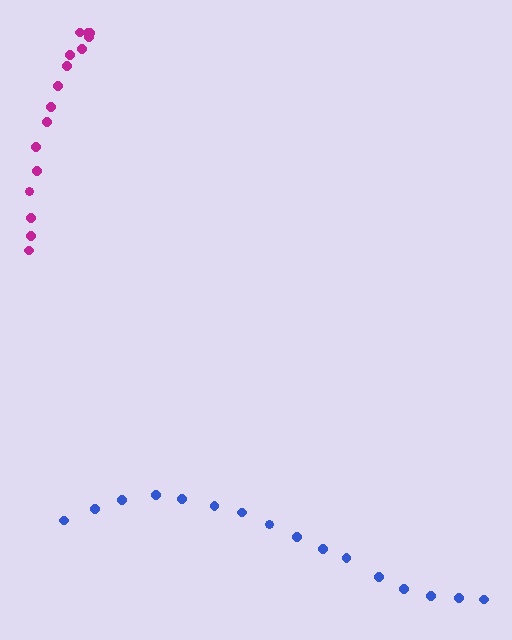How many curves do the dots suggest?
There are 2 distinct paths.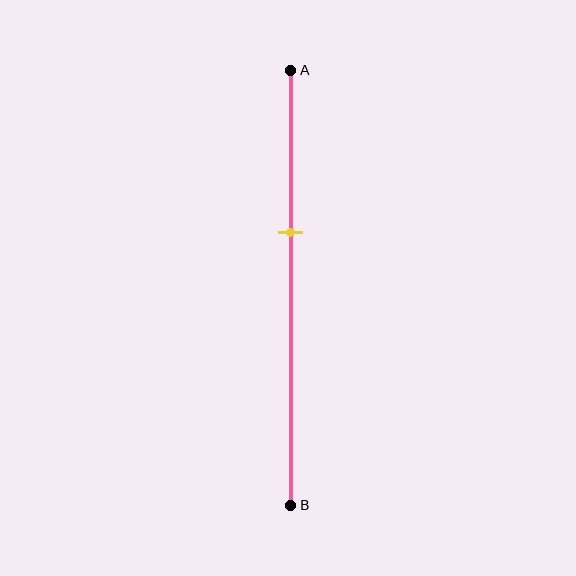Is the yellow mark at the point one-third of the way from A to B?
No, the mark is at about 35% from A, not at the 33% one-third point.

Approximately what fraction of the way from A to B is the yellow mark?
The yellow mark is approximately 35% of the way from A to B.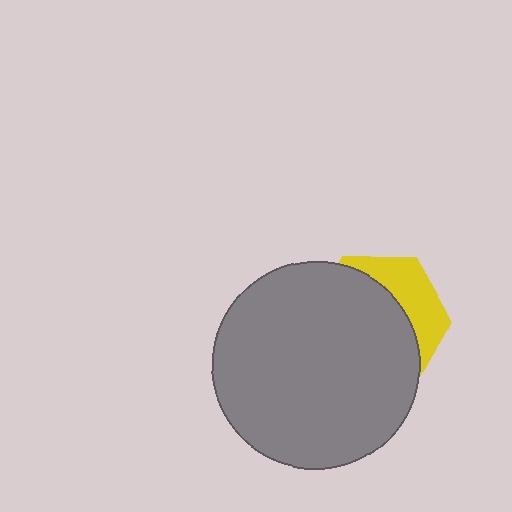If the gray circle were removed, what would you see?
You would see the complete yellow hexagon.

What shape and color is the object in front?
The object in front is a gray circle.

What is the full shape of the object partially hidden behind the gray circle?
The partially hidden object is a yellow hexagon.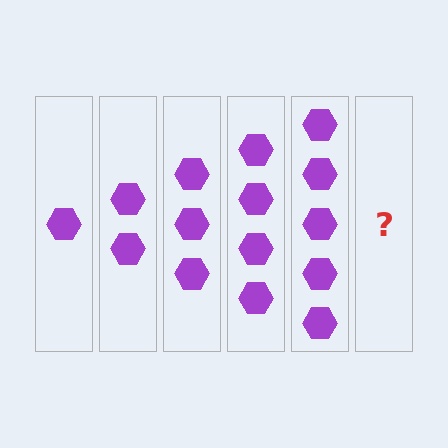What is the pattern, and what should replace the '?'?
The pattern is that each step adds one more hexagon. The '?' should be 6 hexagons.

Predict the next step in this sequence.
The next step is 6 hexagons.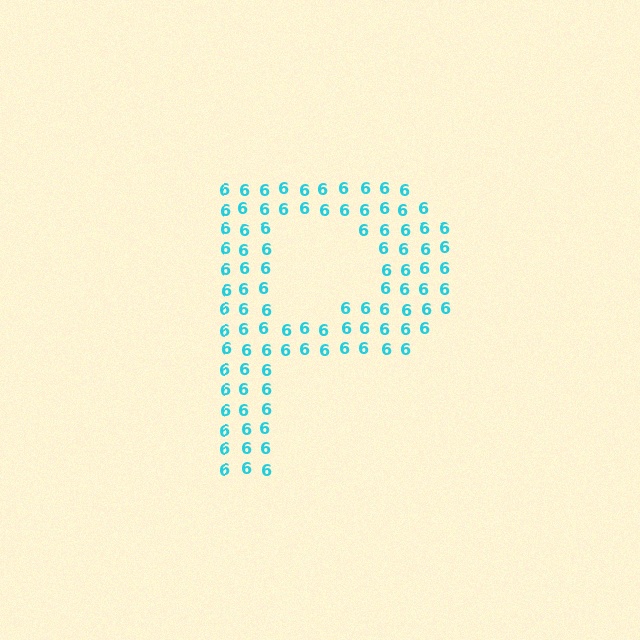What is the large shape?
The large shape is the letter P.